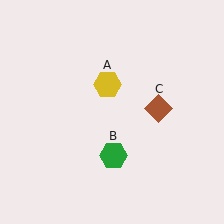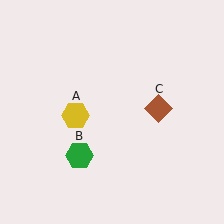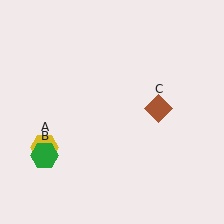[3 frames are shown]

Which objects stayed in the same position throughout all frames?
Brown diamond (object C) remained stationary.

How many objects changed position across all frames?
2 objects changed position: yellow hexagon (object A), green hexagon (object B).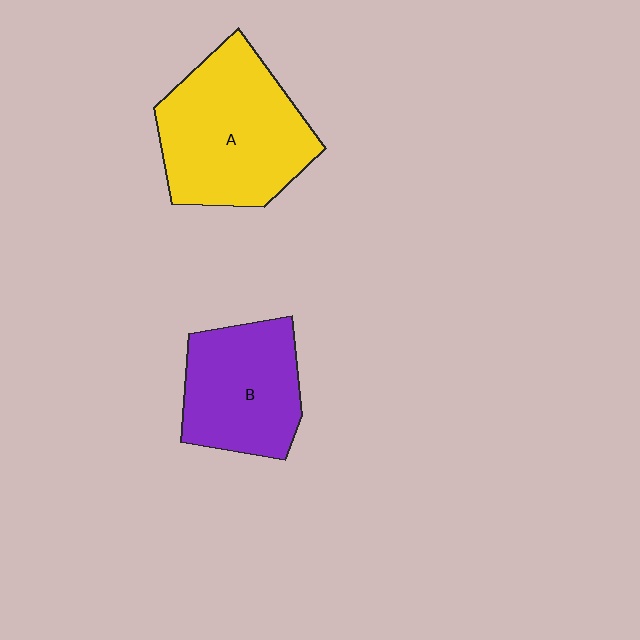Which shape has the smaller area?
Shape B (purple).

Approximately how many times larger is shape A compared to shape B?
Approximately 1.4 times.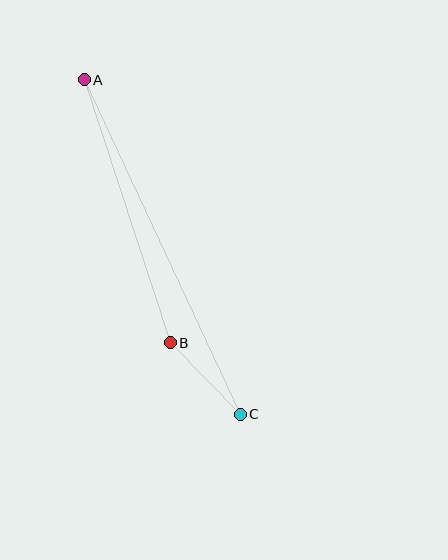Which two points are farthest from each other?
Points A and C are farthest from each other.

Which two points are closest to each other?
Points B and C are closest to each other.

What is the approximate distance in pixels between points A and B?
The distance between A and B is approximately 277 pixels.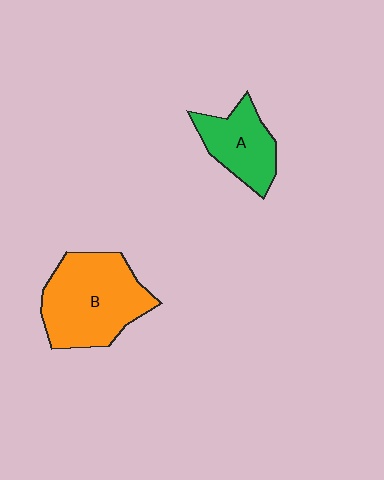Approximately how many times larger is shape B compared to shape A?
Approximately 1.7 times.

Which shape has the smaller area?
Shape A (green).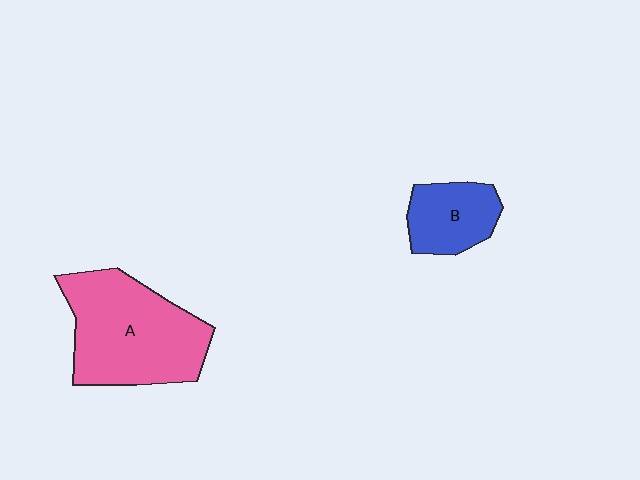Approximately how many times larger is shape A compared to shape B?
Approximately 2.3 times.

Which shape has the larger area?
Shape A (pink).